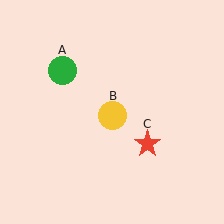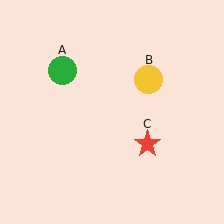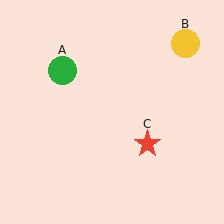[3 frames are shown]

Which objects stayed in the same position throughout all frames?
Green circle (object A) and red star (object C) remained stationary.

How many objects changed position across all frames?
1 object changed position: yellow circle (object B).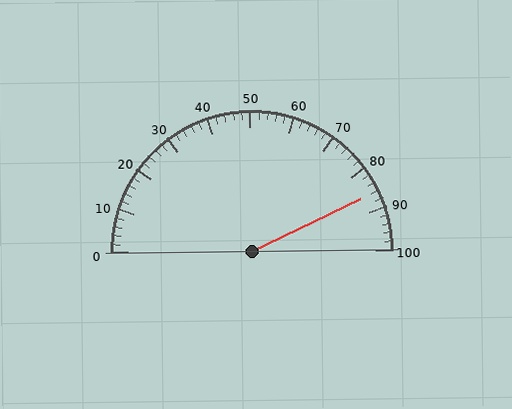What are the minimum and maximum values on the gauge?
The gauge ranges from 0 to 100.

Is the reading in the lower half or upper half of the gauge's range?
The reading is in the upper half of the range (0 to 100).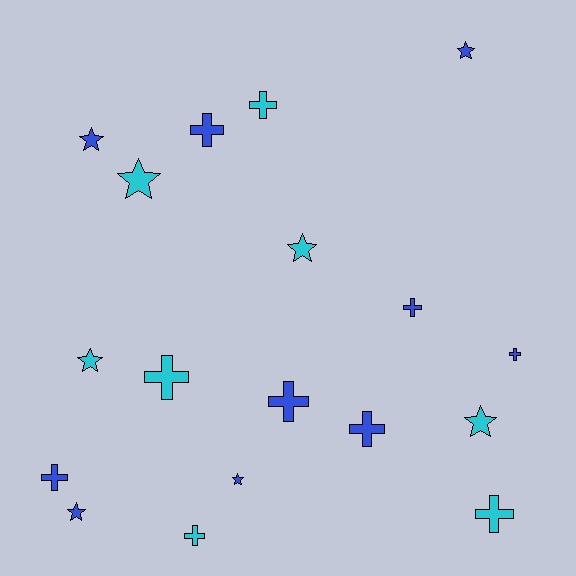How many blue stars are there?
There are 4 blue stars.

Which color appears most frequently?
Blue, with 10 objects.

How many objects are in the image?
There are 18 objects.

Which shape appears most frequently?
Cross, with 10 objects.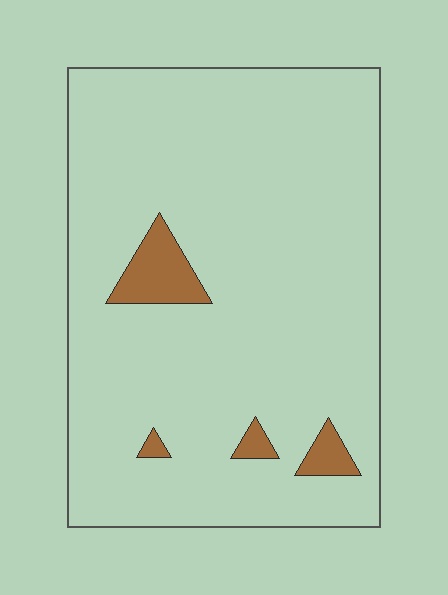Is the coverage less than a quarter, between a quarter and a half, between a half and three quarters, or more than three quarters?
Less than a quarter.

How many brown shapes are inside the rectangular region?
4.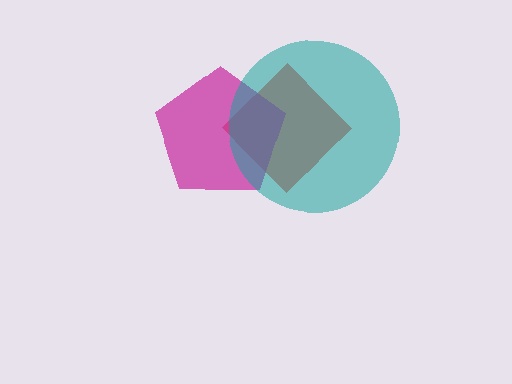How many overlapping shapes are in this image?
There are 3 overlapping shapes in the image.